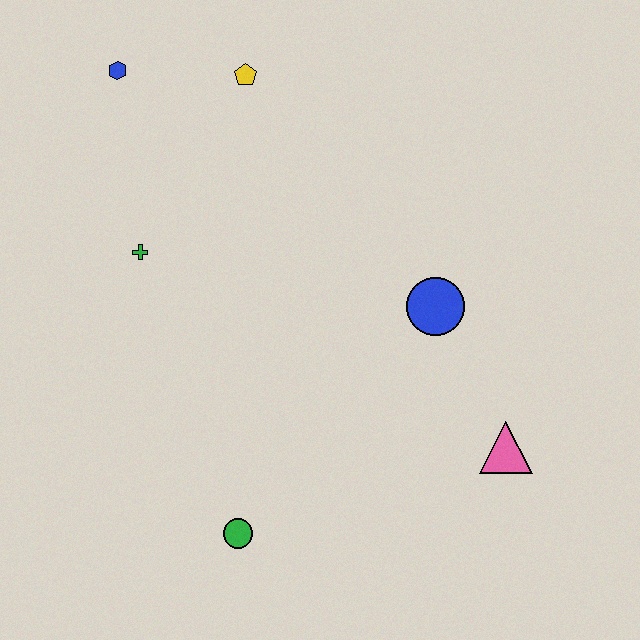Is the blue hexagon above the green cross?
Yes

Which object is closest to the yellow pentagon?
The blue hexagon is closest to the yellow pentagon.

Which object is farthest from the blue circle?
The blue hexagon is farthest from the blue circle.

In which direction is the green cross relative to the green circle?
The green cross is above the green circle.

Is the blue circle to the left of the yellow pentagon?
No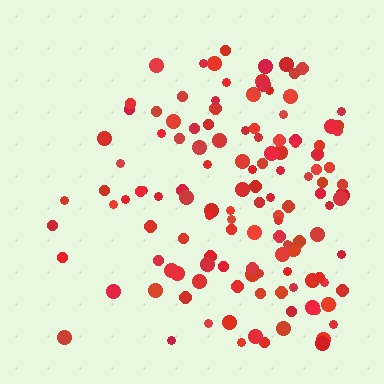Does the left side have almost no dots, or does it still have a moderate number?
Still a moderate number, just noticeably fewer than the right.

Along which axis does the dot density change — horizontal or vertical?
Horizontal.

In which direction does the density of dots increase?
From left to right, with the right side densest.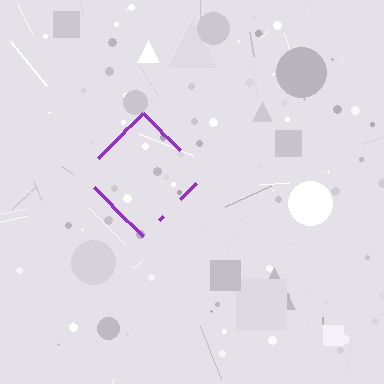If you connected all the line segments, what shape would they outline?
They would outline a diamond.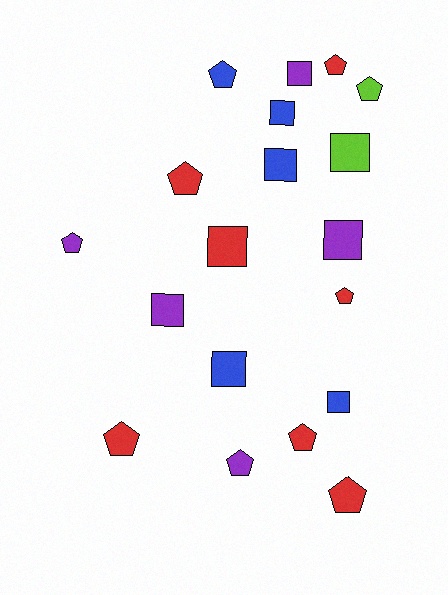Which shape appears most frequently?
Pentagon, with 10 objects.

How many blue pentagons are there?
There is 1 blue pentagon.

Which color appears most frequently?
Red, with 7 objects.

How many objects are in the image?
There are 19 objects.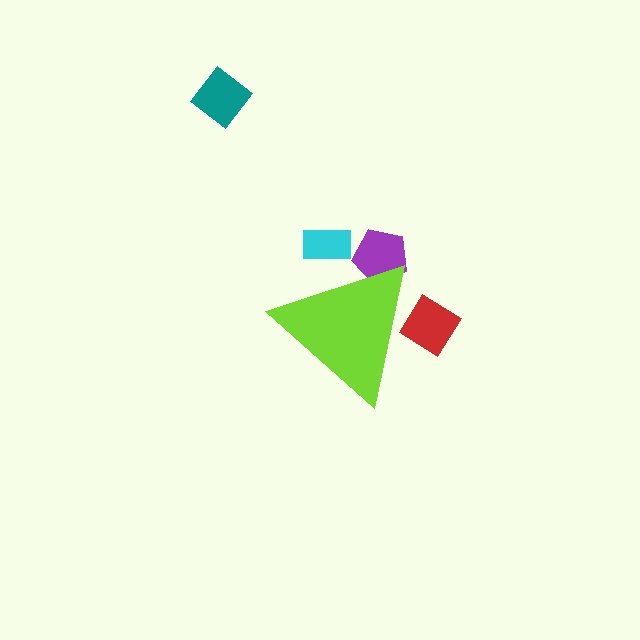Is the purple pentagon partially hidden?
Yes, the purple pentagon is partially hidden behind the lime triangle.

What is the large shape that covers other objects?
A lime triangle.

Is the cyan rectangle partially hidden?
Yes, the cyan rectangle is partially hidden behind the lime triangle.